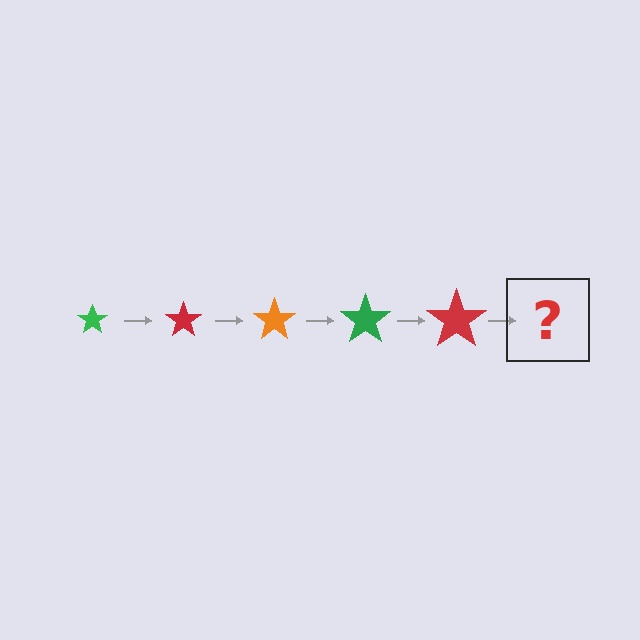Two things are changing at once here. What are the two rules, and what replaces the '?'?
The two rules are that the star grows larger each step and the color cycles through green, red, and orange. The '?' should be an orange star, larger than the previous one.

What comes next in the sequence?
The next element should be an orange star, larger than the previous one.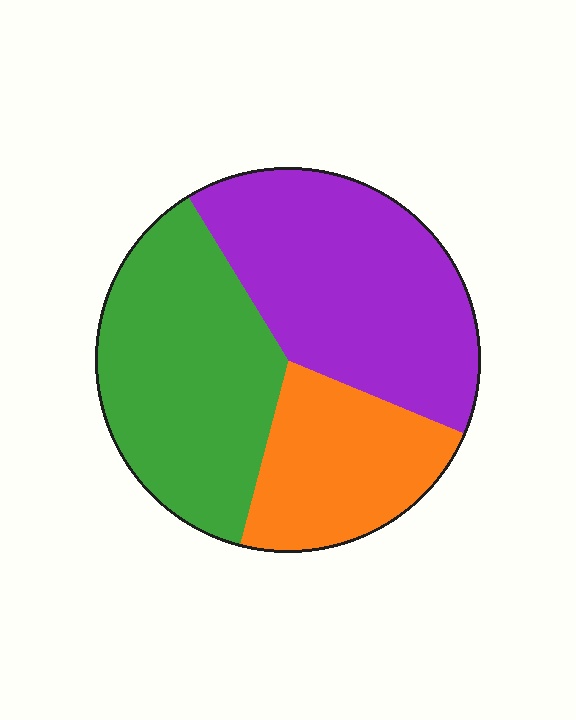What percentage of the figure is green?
Green covers 37% of the figure.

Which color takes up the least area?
Orange, at roughly 25%.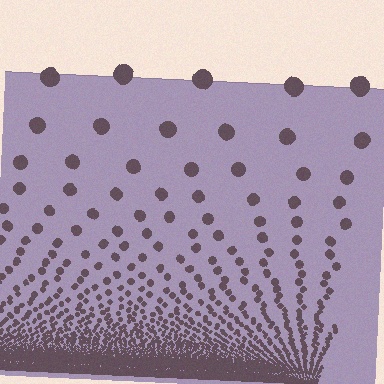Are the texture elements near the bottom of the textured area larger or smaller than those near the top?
Smaller. The gradient is inverted — elements near the bottom are smaller and denser.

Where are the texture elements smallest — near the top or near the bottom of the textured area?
Near the bottom.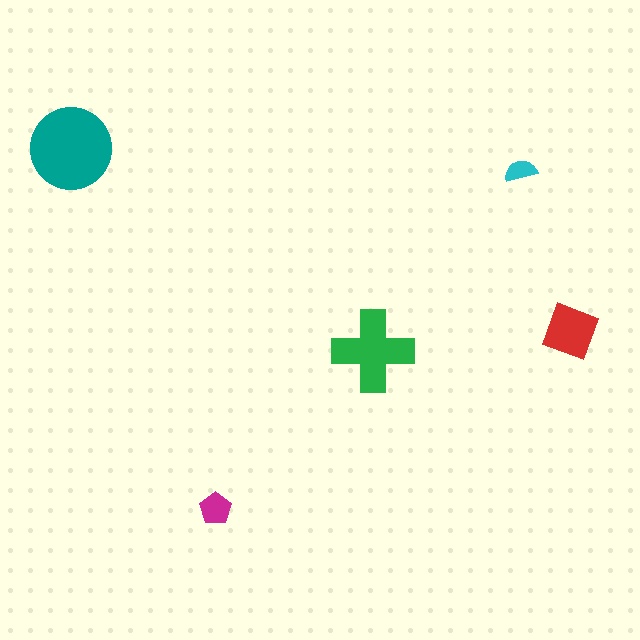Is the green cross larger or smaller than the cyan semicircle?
Larger.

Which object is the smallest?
The cyan semicircle.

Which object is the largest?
The teal circle.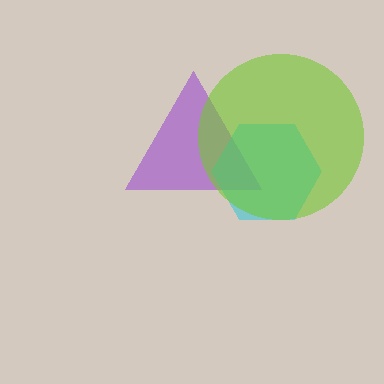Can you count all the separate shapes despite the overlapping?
Yes, there are 3 separate shapes.